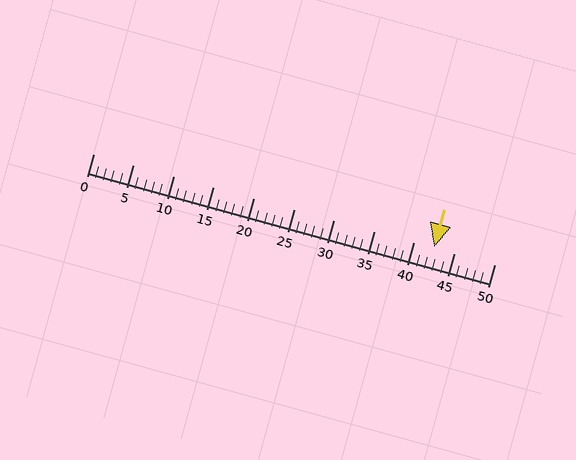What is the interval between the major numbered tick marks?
The major tick marks are spaced 5 units apart.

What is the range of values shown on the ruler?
The ruler shows values from 0 to 50.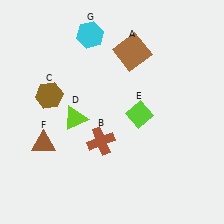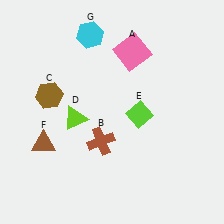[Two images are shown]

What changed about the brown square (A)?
In Image 1, A is brown. In Image 2, it changed to pink.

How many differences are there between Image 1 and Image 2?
There is 1 difference between the two images.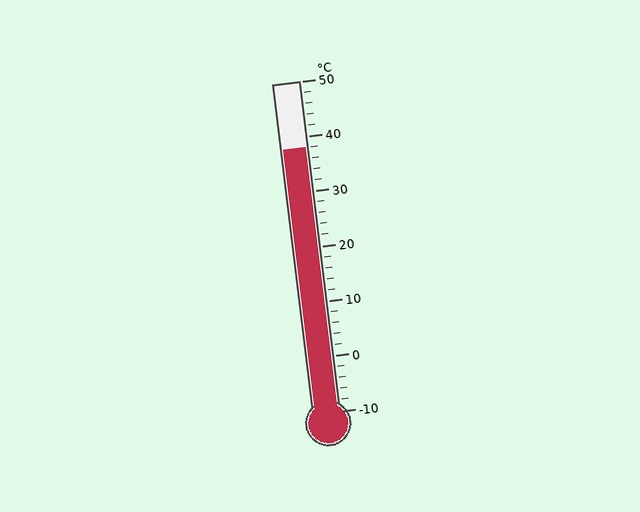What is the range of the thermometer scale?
The thermometer scale ranges from -10°C to 50°C.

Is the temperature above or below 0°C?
The temperature is above 0°C.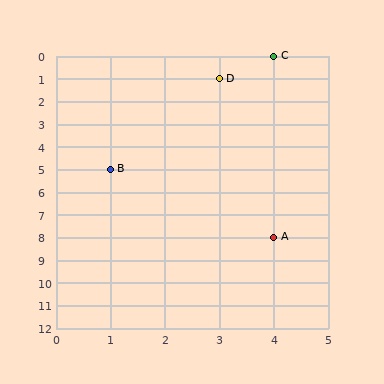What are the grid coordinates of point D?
Point D is at grid coordinates (3, 1).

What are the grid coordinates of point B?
Point B is at grid coordinates (1, 5).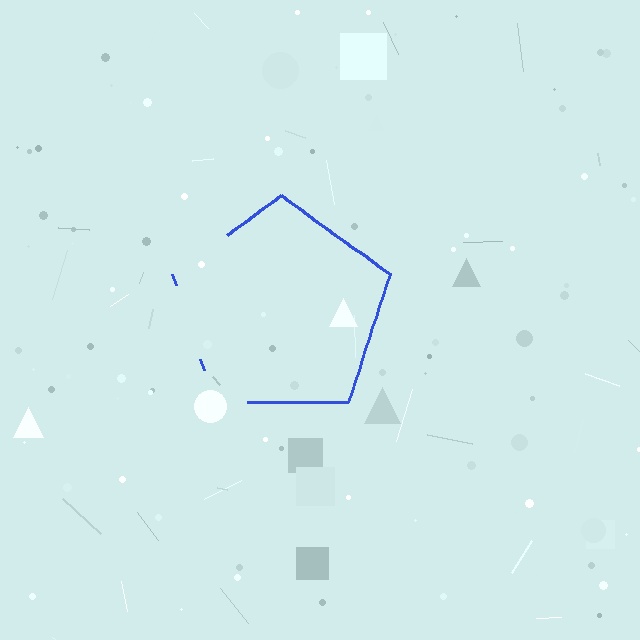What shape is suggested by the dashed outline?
The dashed outline suggests a pentagon.